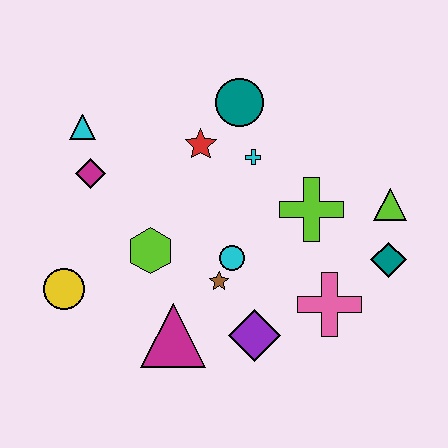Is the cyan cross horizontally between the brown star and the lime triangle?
Yes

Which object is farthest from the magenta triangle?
The lime triangle is farthest from the magenta triangle.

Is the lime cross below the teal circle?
Yes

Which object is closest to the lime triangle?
The teal diamond is closest to the lime triangle.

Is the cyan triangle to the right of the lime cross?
No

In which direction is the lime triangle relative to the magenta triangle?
The lime triangle is to the right of the magenta triangle.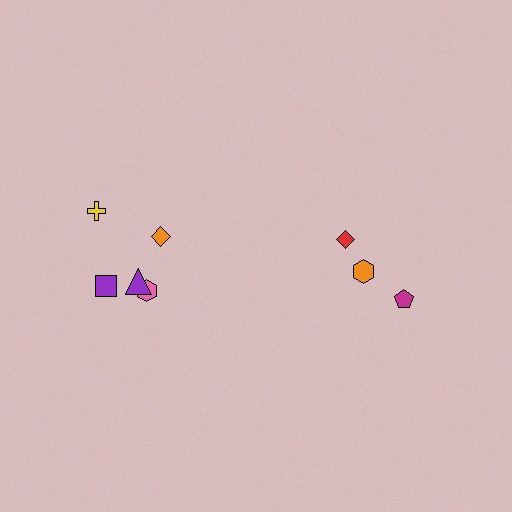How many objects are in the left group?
There are 5 objects.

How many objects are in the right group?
There are 3 objects.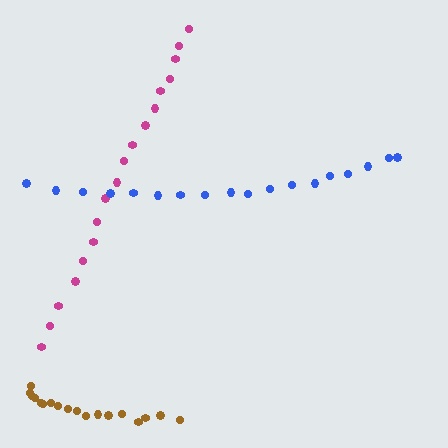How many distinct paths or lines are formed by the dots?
There are 3 distinct paths.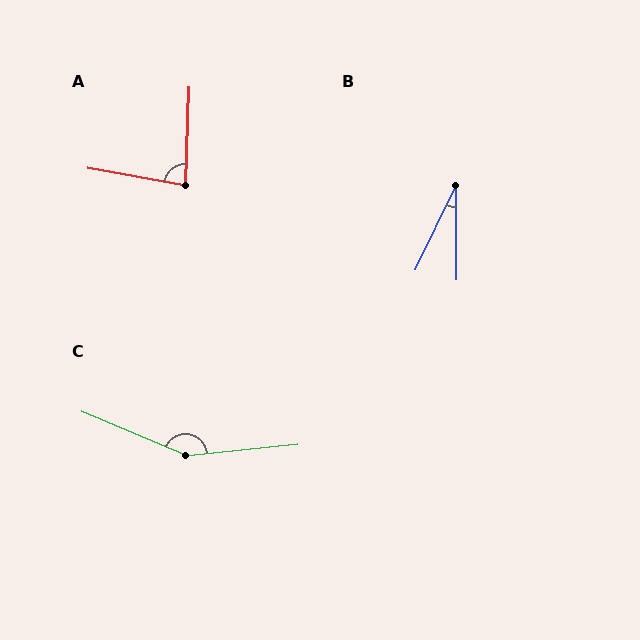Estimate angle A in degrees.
Approximately 82 degrees.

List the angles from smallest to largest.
B (26°), A (82°), C (151°).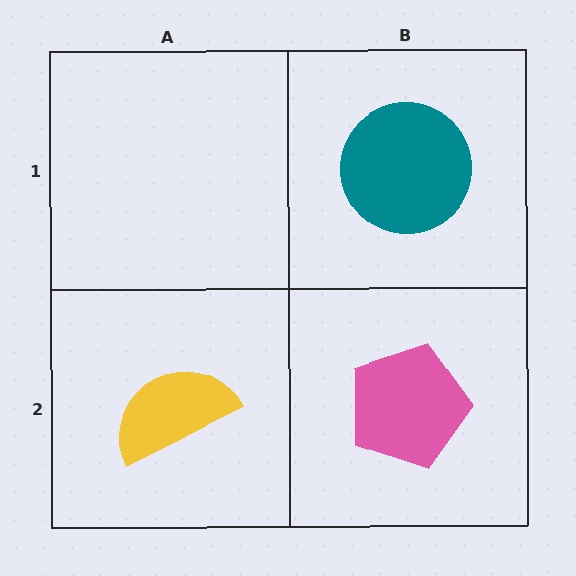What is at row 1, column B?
A teal circle.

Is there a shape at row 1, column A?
No, that cell is empty.